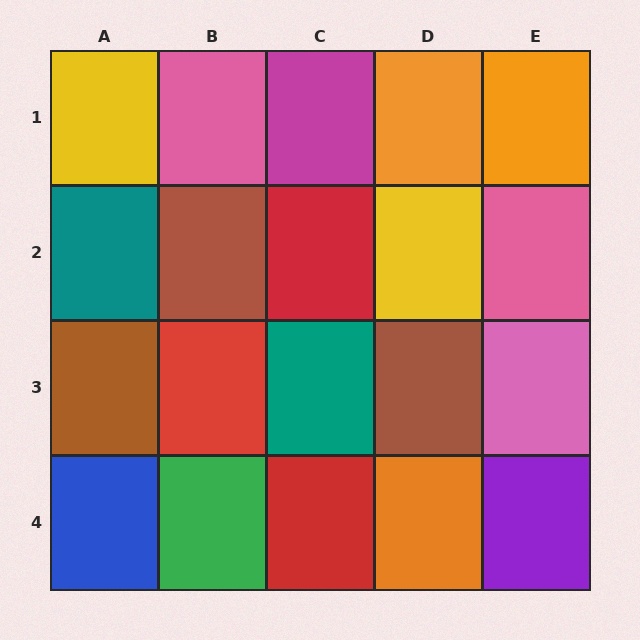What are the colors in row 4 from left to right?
Blue, green, red, orange, purple.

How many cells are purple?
1 cell is purple.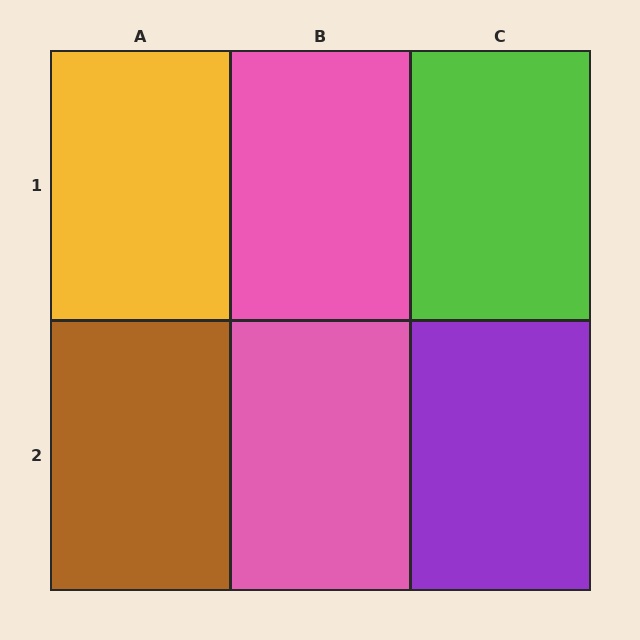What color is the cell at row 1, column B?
Pink.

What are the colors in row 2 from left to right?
Brown, pink, purple.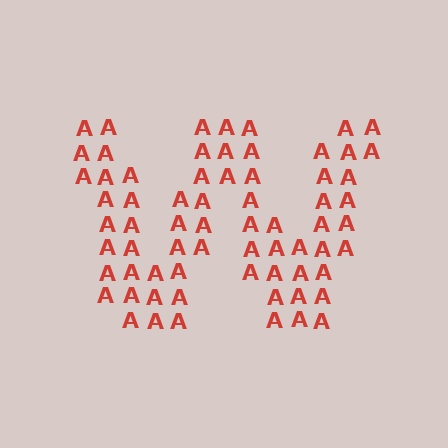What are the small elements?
The small elements are letter A's.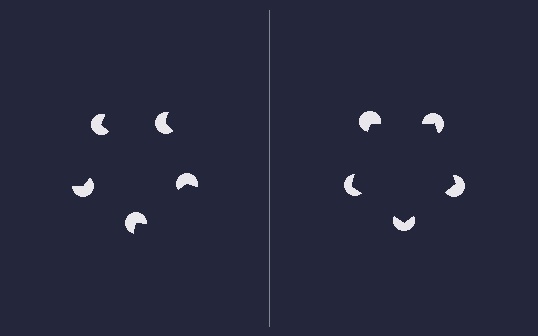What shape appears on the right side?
An illusory pentagon.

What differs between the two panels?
The pac-man discs are positioned identically on both sides; only the wedge orientations differ. On the right they align to a pentagon; on the left they are misaligned.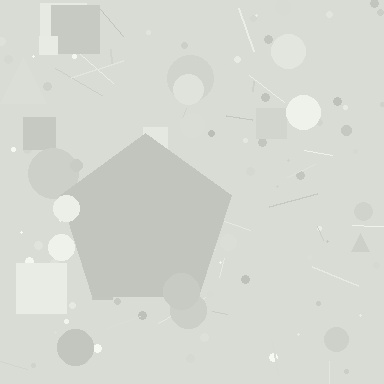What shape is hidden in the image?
A pentagon is hidden in the image.